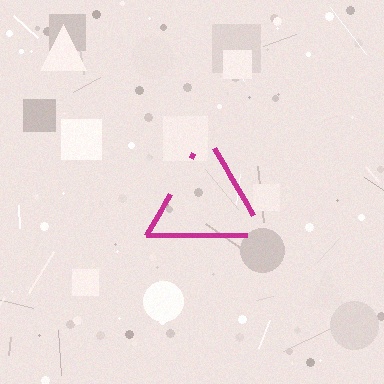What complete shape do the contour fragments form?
The contour fragments form a triangle.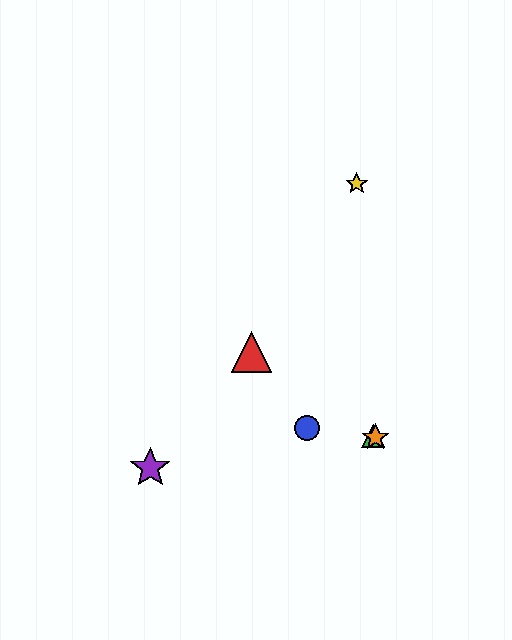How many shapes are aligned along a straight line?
3 shapes (the red triangle, the green triangle, the orange star) are aligned along a straight line.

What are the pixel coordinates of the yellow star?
The yellow star is at (357, 184).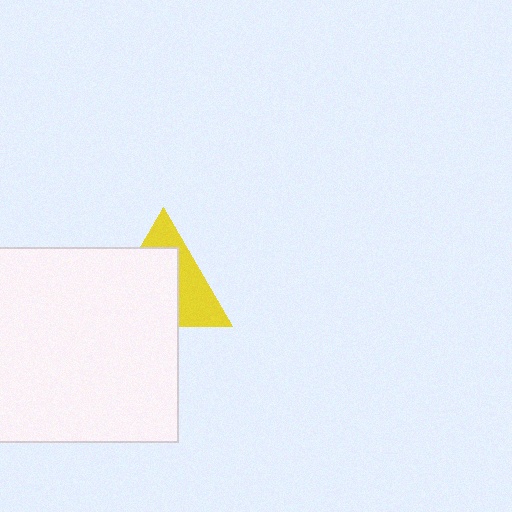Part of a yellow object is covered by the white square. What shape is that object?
It is a triangle.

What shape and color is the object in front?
The object in front is a white square.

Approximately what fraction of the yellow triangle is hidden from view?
Roughly 59% of the yellow triangle is hidden behind the white square.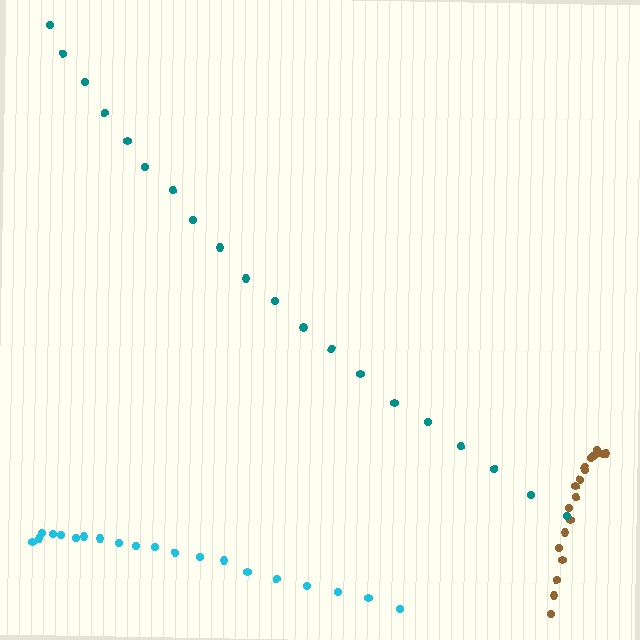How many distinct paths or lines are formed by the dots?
There are 3 distinct paths.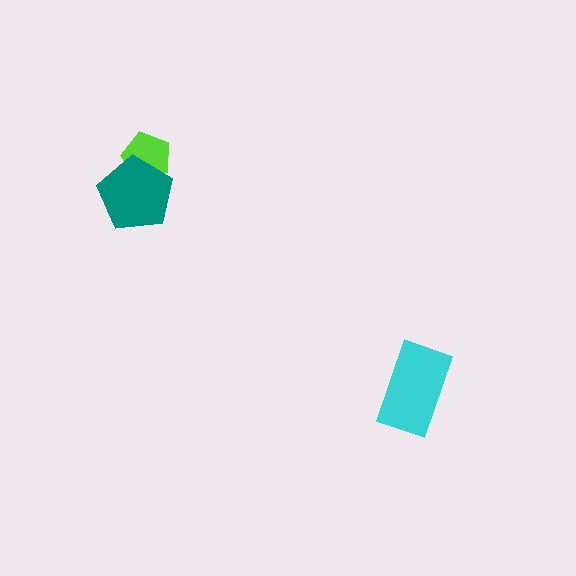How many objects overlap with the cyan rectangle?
0 objects overlap with the cyan rectangle.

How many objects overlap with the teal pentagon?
1 object overlaps with the teal pentagon.